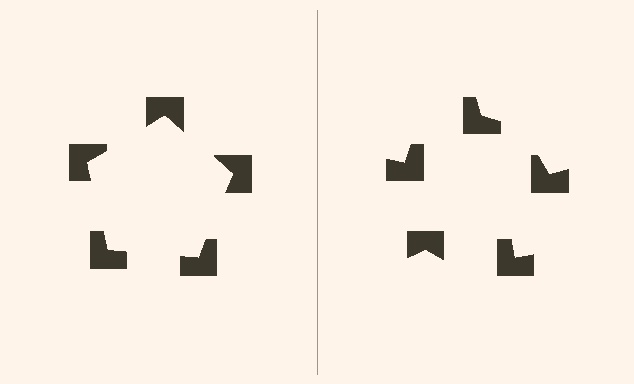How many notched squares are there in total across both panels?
10 — 5 on each side.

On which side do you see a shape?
An illusory pentagon appears on the left side. On the right side the wedge cuts are rotated, so no coherent shape forms.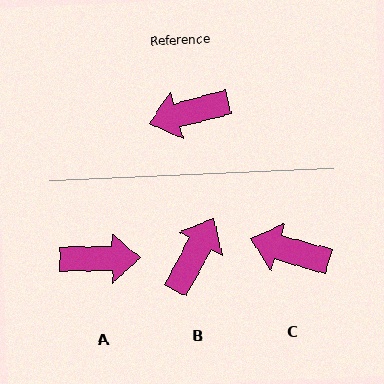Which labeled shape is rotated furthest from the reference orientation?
A, about 166 degrees away.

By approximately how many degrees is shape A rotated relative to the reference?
Approximately 166 degrees counter-clockwise.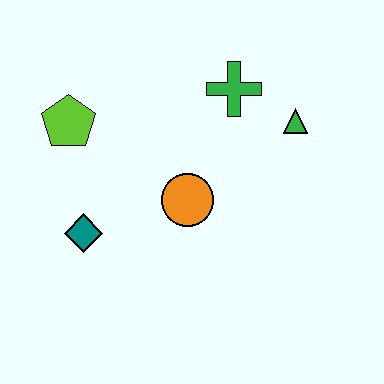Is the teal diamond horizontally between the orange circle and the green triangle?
No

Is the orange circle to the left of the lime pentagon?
No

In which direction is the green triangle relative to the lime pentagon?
The green triangle is to the right of the lime pentagon.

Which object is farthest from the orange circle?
The lime pentagon is farthest from the orange circle.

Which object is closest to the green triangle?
The green cross is closest to the green triangle.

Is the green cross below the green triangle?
No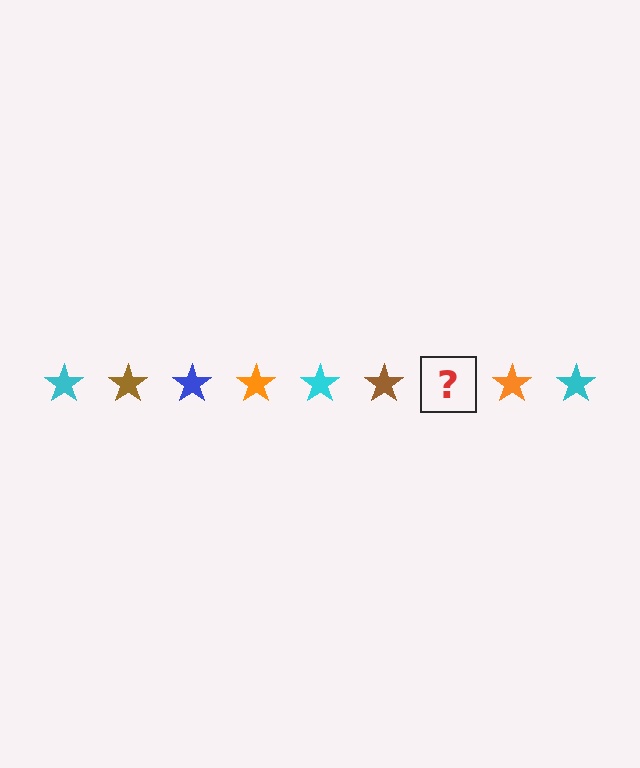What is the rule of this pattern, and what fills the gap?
The rule is that the pattern cycles through cyan, brown, blue, orange stars. The gap should be filled with a blue star.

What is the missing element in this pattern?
The missing element is a blue star.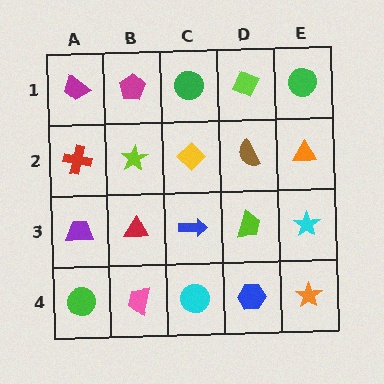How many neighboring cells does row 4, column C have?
3.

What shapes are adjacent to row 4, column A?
A purple trapezoid (row 3, column A), a pink trapezoid (row 4, column B).